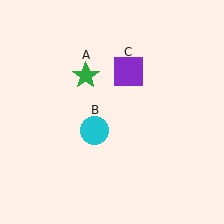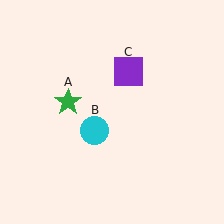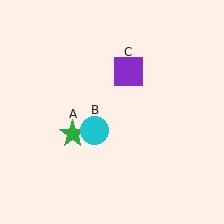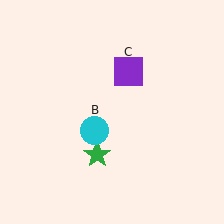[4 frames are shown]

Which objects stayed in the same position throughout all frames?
Cyan circle (object B) and purple square (object C) remained stationary.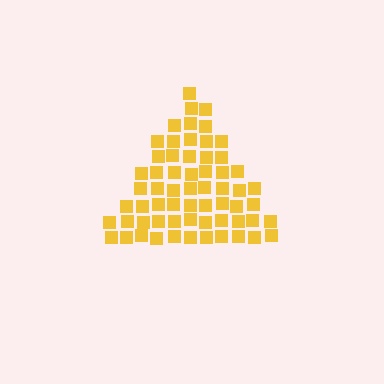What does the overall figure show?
The overall figure shows a triangle.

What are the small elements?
The small elements are squares.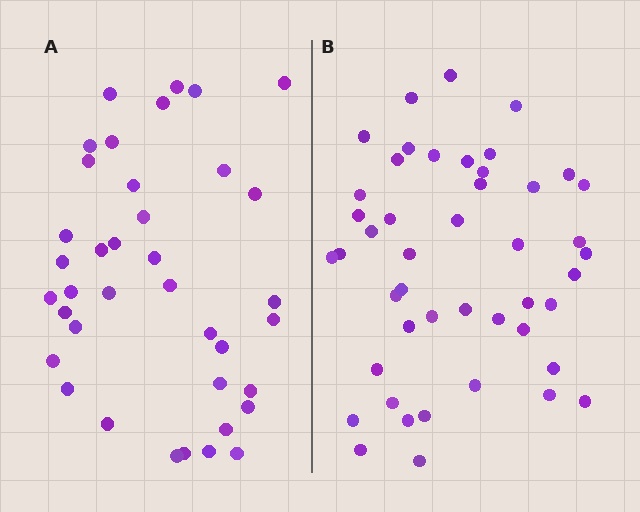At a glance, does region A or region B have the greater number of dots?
Region B (the right region) has more dots.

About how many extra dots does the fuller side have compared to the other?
Region B has roughly 8 or so more dots than region A.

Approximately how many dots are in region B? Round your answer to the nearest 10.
About 50 dots. (The exact count is 46, which rounds to 50.)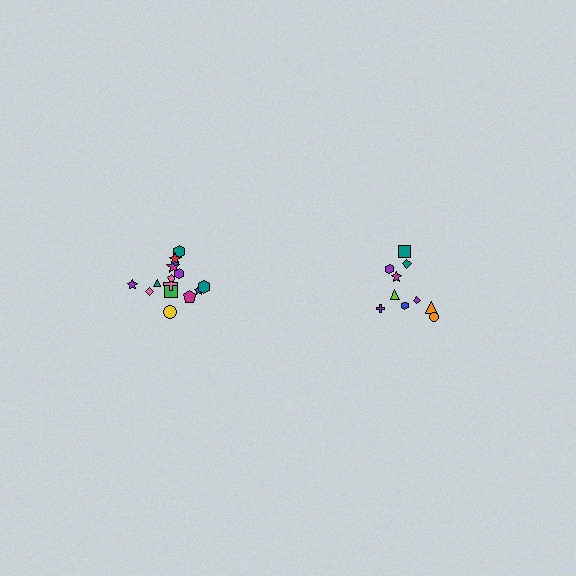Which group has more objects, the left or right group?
The left group.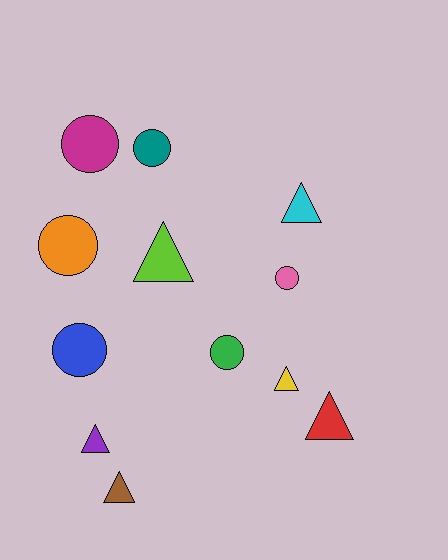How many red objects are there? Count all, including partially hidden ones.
There is 1 red object.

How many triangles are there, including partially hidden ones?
There are 6 triangles.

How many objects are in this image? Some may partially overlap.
There are 12 objects.